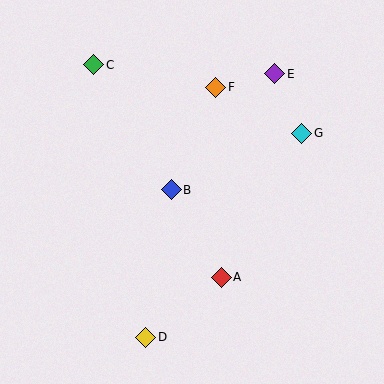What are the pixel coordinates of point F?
Point F is at (216, 87).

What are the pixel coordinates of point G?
Point G is at (302, 133).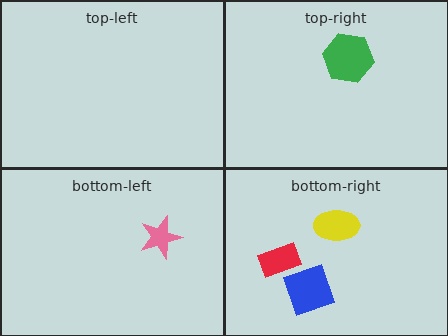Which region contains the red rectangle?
The bottom-right region.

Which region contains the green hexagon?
The top-right region.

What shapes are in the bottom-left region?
The pink star.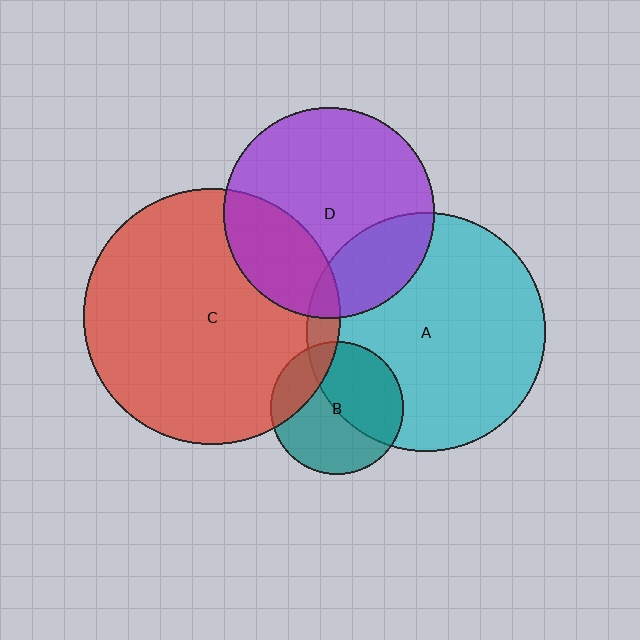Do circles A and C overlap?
Yes.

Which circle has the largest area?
Circle C (red).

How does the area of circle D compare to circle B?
Approximately 2.5 times.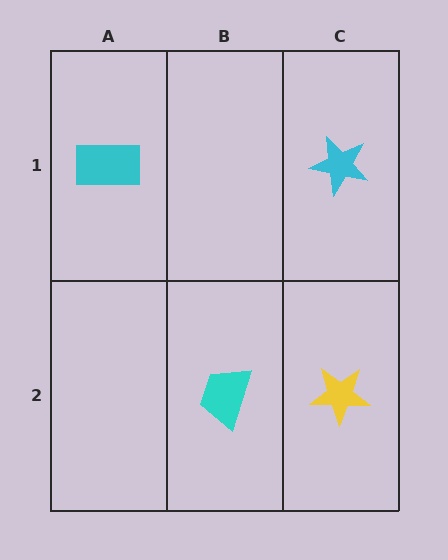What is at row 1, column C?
A cyan star.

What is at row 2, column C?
A yellow star.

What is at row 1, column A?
A cyan rectangle.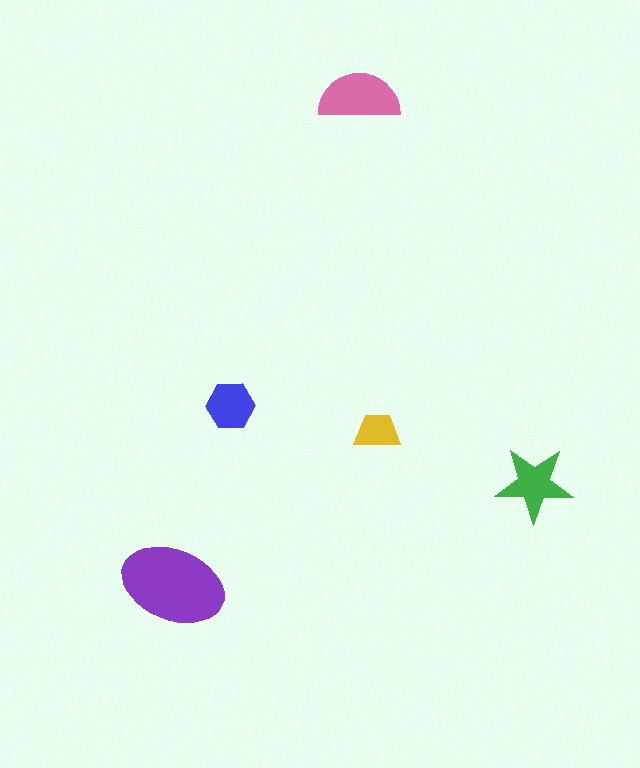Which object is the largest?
The purple ellipse.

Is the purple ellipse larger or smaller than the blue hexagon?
Larger.